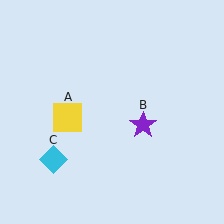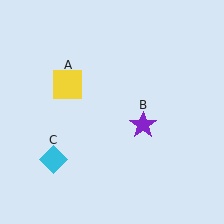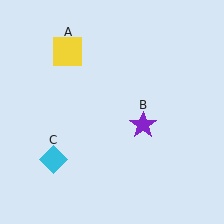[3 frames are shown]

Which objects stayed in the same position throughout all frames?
Purple star (object B) and cyan diamond (object C) remained stationary.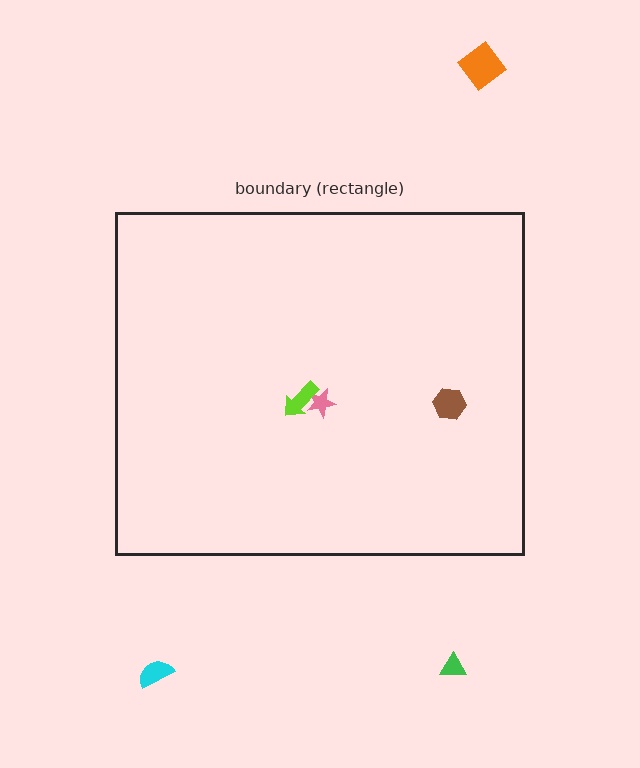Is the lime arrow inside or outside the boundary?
Inside.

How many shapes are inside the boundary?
3 inside, 3 outside.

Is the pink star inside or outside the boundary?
Inside.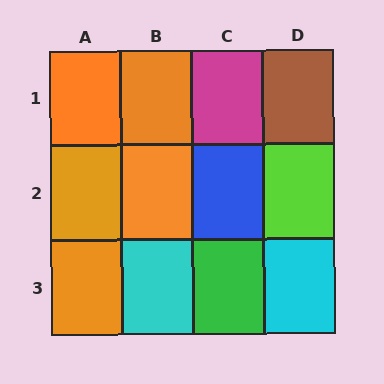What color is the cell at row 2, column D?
Lime.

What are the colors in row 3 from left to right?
Orange, cyan, green, cyan.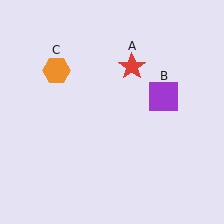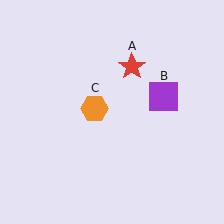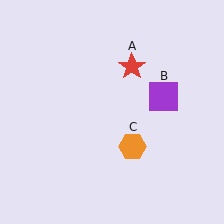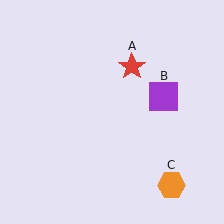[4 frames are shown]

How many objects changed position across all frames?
1 object changed position: orange hexagon (object C).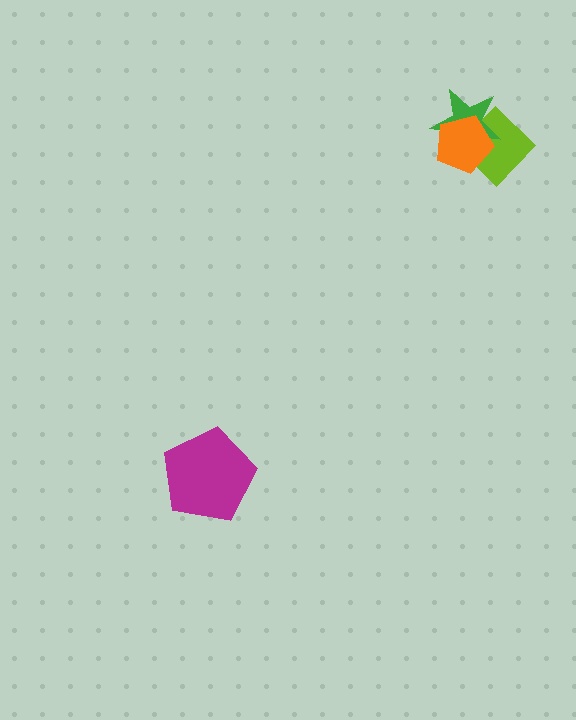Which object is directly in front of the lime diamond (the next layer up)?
The green star is directly in front of the lime diamond.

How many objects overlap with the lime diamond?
2 objects overlap with the lime diamond.